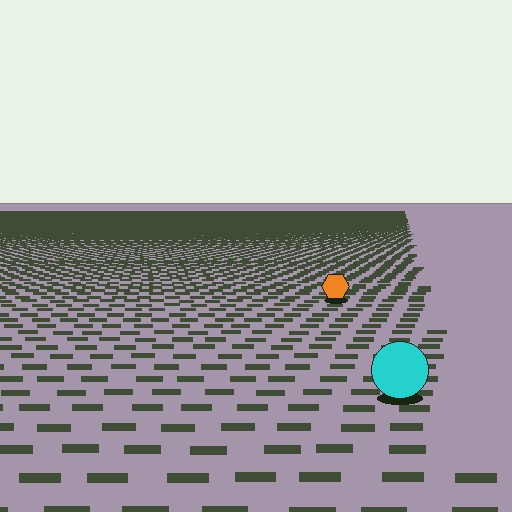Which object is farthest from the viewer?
The orange hexagon is farthest from the viewer. It appears smaller and the ground texture around it is denser.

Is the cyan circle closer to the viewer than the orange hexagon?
Yes. The cyan circle is closer — you can tell from the texture gradient: the ground texture is coarser near it.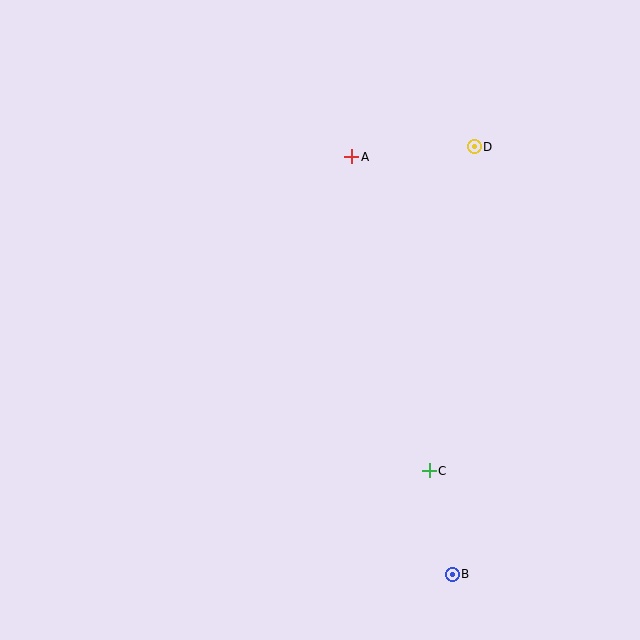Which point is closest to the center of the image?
Point A at (352, 157) is closest to the center.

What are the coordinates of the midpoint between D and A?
The midpoint between D and A is at (413, 152).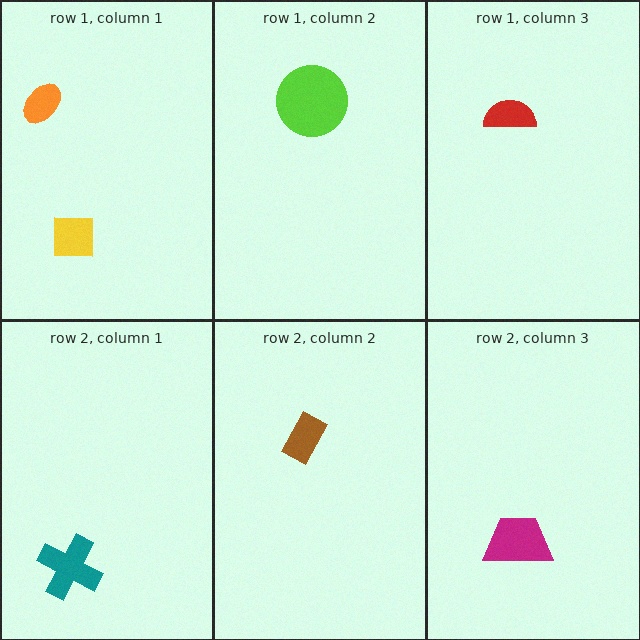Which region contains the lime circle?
The row 1, column 2 region.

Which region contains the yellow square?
The row 1, column 1 region.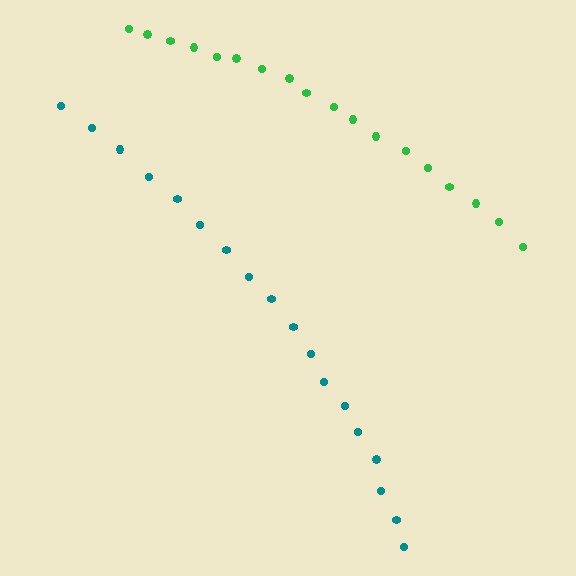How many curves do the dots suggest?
There are 2 distinct paths.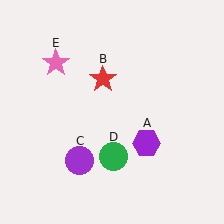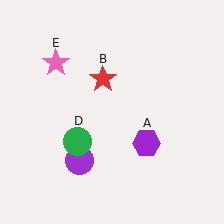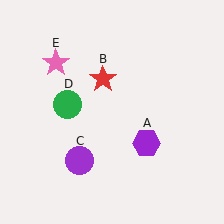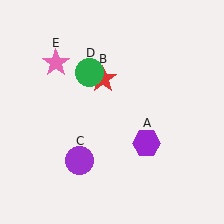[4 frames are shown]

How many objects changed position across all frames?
1 object changed position: green circle (object D).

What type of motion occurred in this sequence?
The green circle (object D) rotated clockwise around the center of the scene.